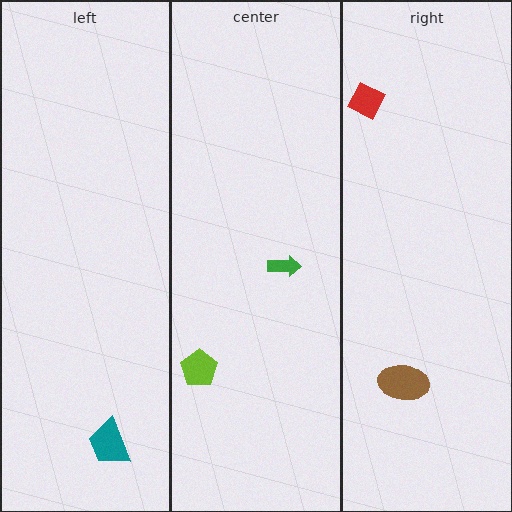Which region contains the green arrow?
The center region.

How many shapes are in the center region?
2.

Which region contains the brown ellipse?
The right region.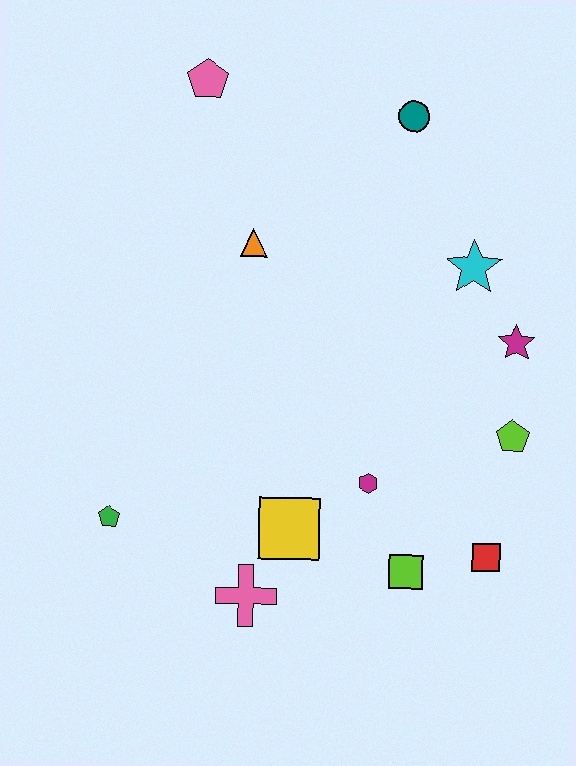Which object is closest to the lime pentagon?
The magenta star is closest to the lime pentagon.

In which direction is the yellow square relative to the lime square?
The yellow square is to the left of the lime square.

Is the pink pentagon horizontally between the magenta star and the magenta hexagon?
No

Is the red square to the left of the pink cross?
No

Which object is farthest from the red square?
The pink pentagon is farthest from the red square.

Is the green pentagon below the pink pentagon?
Yes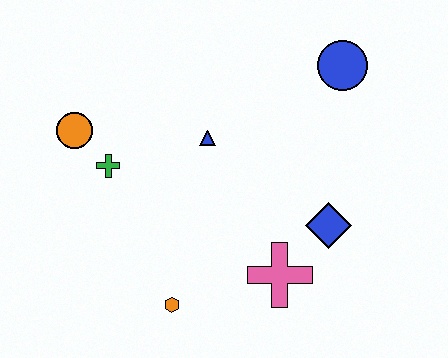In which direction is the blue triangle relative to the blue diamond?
The blue triangle is to the left of the blue diamond.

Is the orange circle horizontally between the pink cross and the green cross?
No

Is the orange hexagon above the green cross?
No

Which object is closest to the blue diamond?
The pink cross is closest to the blue diamond.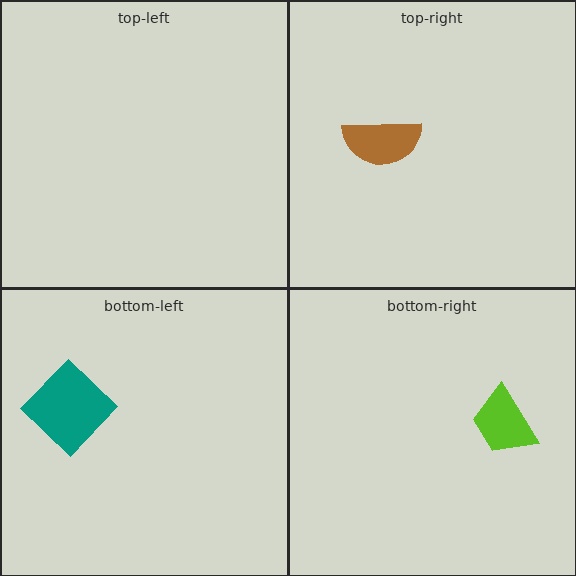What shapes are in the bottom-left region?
The teal diamond.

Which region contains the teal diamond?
The bottom-left region.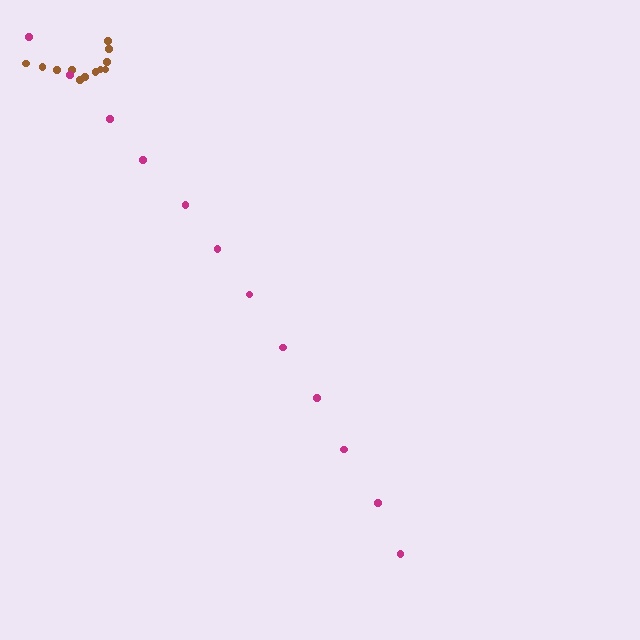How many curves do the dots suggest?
There are 2 distinct paths.